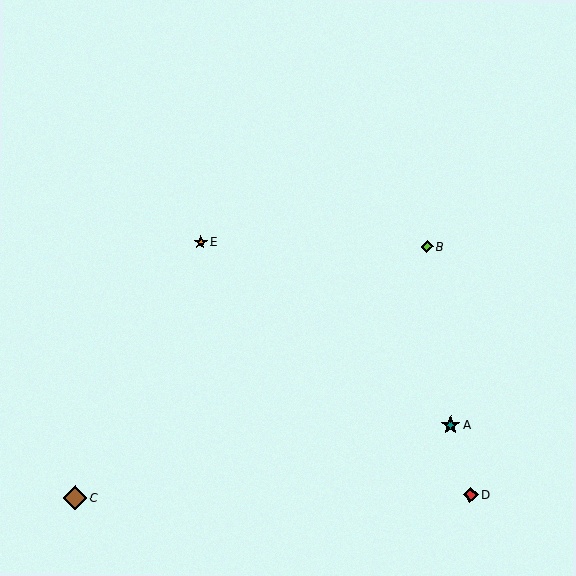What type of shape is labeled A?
Shape A is a teal star.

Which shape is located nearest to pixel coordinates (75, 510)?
The brown diamond (labeled C) at (75, 498) is nearest to that location.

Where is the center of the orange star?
The center of the orange star is at (200, 242).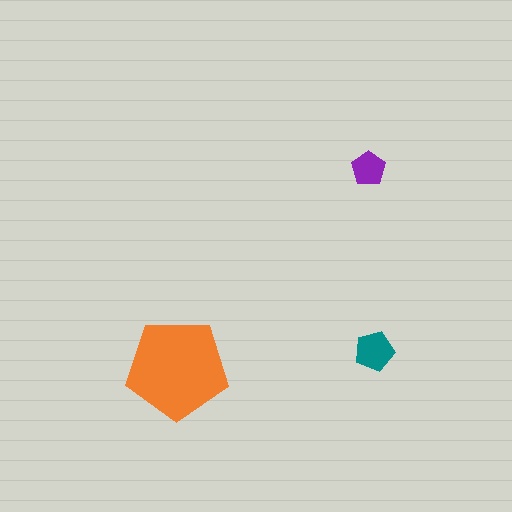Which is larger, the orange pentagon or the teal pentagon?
The orange one.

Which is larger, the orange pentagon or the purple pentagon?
The orange one.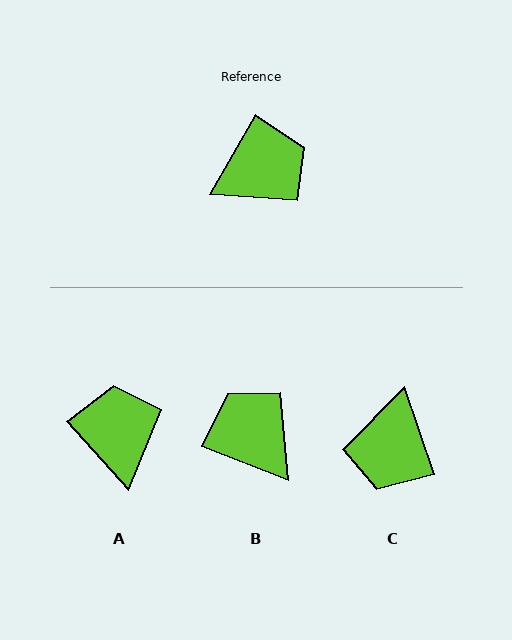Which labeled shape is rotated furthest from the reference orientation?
C, about 131 degrees away.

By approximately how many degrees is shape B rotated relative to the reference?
Approximately 98 degrees counter-clockwise.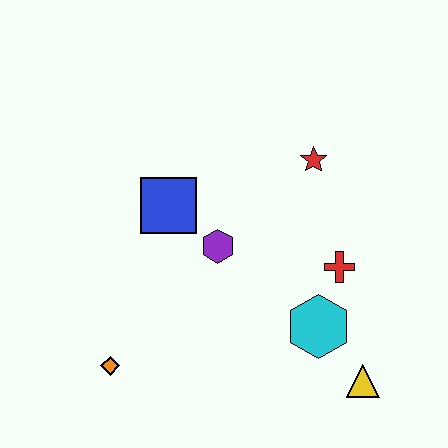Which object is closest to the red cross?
The cyan hexagon is closest to the red cross.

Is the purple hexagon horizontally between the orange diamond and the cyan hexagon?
Yes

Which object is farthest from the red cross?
The orange diamond is farthest from the red cross.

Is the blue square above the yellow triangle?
Yes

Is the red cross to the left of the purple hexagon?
No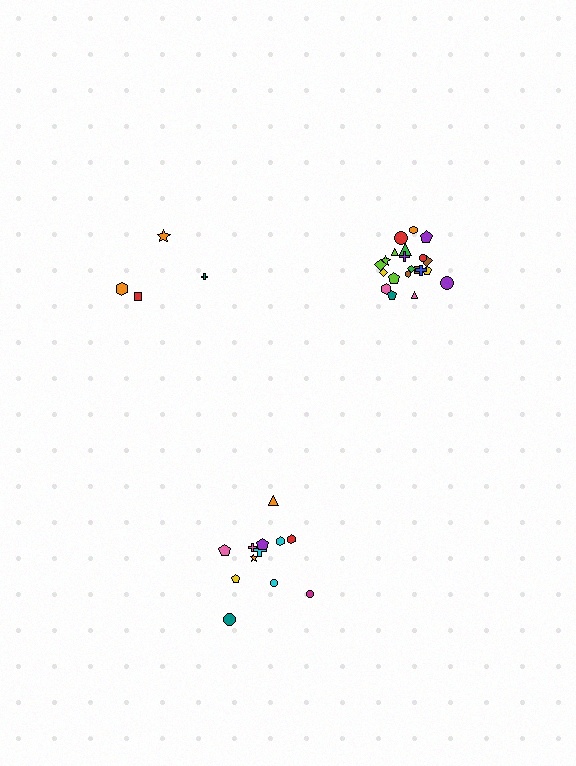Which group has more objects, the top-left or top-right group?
The top-right group.